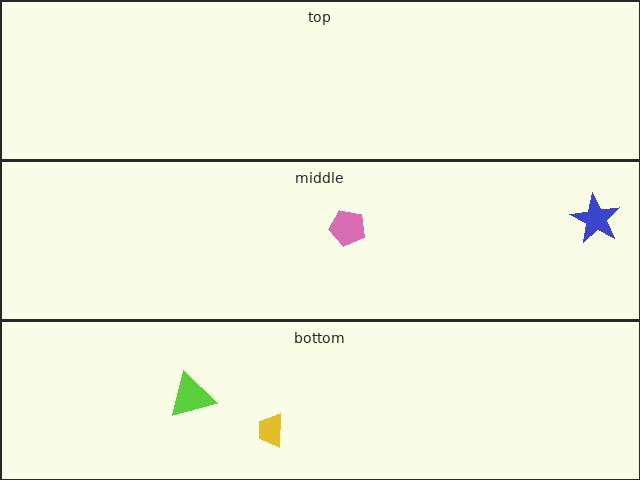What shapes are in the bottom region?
The yellow trapezoid, the lime triangle.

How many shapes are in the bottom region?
2.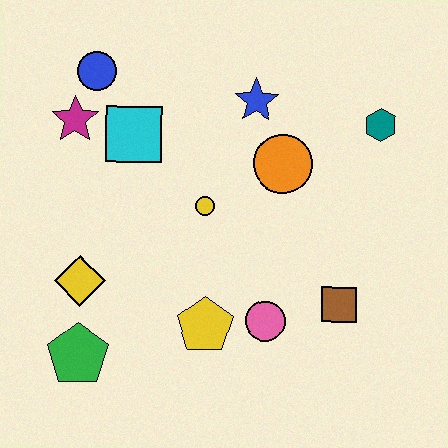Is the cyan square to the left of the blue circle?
No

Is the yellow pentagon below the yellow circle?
Yes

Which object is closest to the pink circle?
The yellow pentagon is closest to the pink circle.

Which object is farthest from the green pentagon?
The teal hexagon is farthest from the green pentagon.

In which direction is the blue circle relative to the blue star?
The blue circle is to the left of the blue star.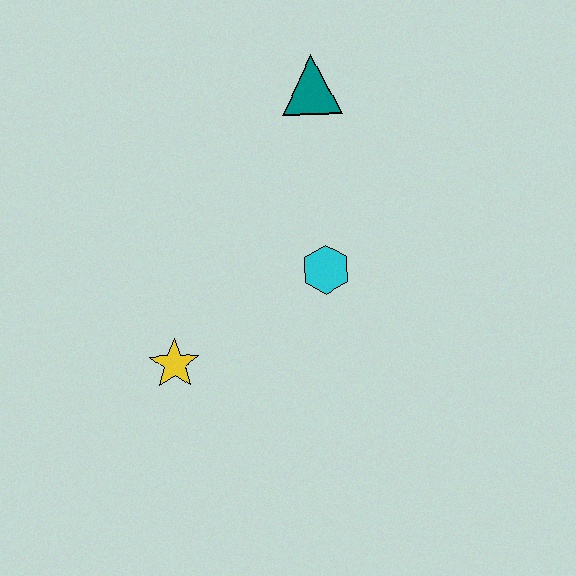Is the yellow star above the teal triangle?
No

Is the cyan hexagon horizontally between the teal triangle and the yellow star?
No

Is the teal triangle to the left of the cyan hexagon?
Yes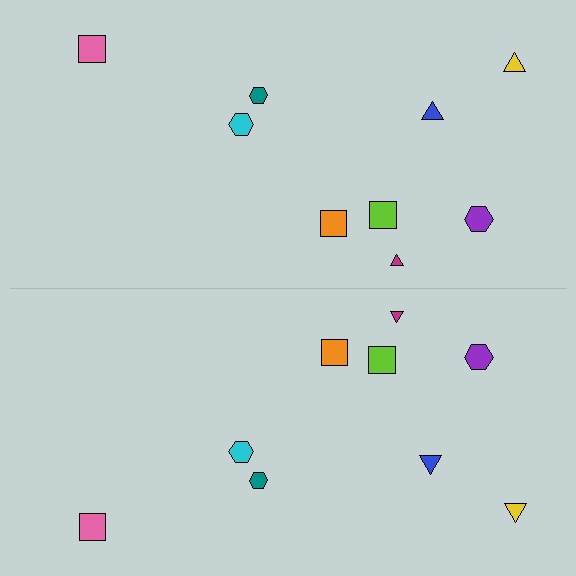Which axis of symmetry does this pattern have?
The pattern has a horizontal axis of symmetry running through the center of the image.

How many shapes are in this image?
There are 18 shapes in this image.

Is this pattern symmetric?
Yes, this pattern has bilateral (reflection) symmetry.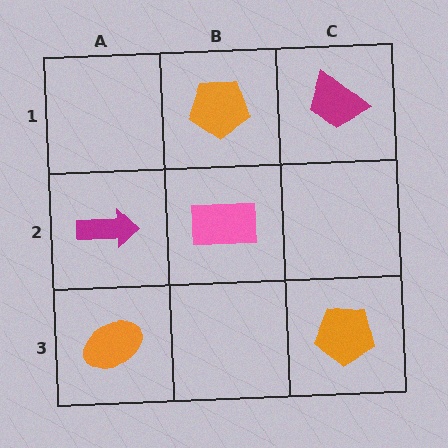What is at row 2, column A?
A magenta arrow.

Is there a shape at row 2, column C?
No, that cell is empty.